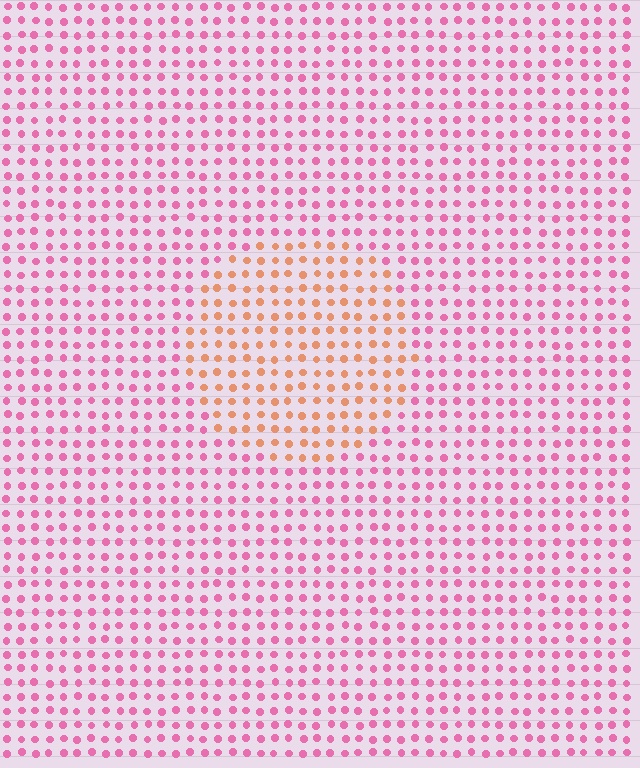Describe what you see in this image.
The image is filled with small pink elements in a uniform arrangement. A circle-shaped region is visible where the elements are tinted to a slightly different hue, forming a subtle color boundary.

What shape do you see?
I see a circle.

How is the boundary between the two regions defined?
The boundary is defined purely by a slight shift in hue (about 50 degrees). Spacing, size, and orientation are identical on both sides.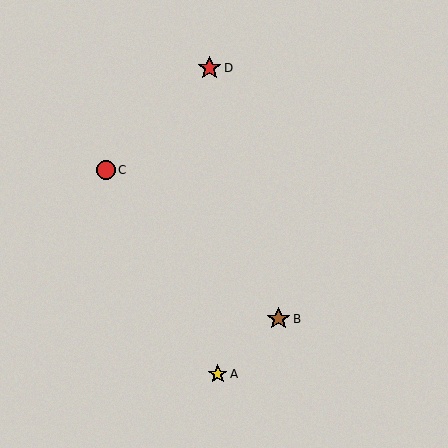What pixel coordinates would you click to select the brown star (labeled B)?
Click at (279, 319) to select the brown star B.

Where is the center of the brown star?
The center of the brown star is at (279, 319).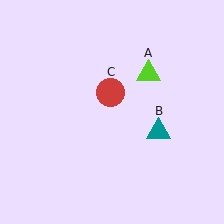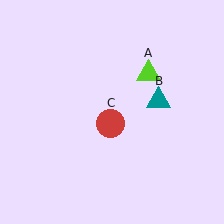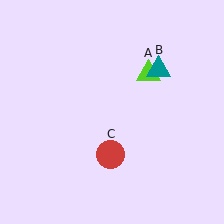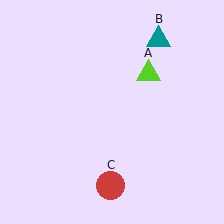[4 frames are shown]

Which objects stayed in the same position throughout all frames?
Lime triangle (object A) remained stationary.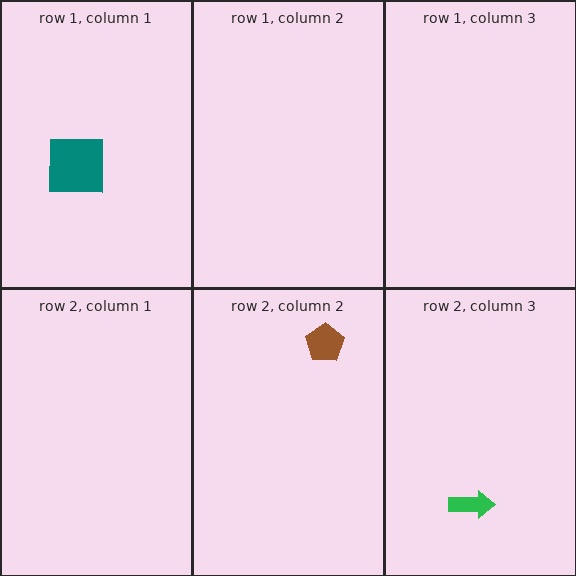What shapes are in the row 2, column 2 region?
The brown pentagon.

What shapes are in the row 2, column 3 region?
The green arrow.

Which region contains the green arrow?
The row 2, column 3 region.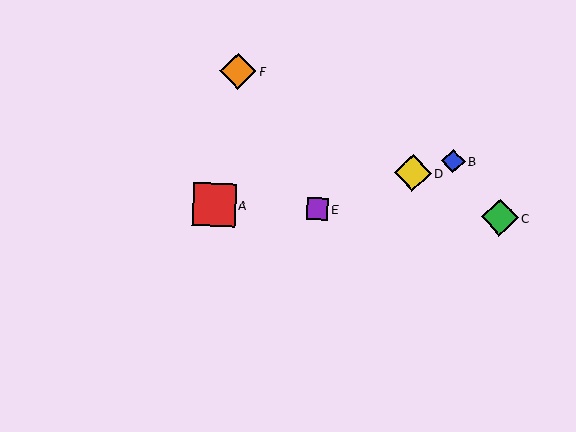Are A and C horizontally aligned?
Yes, both are at y≈204.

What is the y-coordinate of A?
Object A is at y≈204.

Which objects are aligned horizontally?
Objects A, C, E are aligned horizontally.